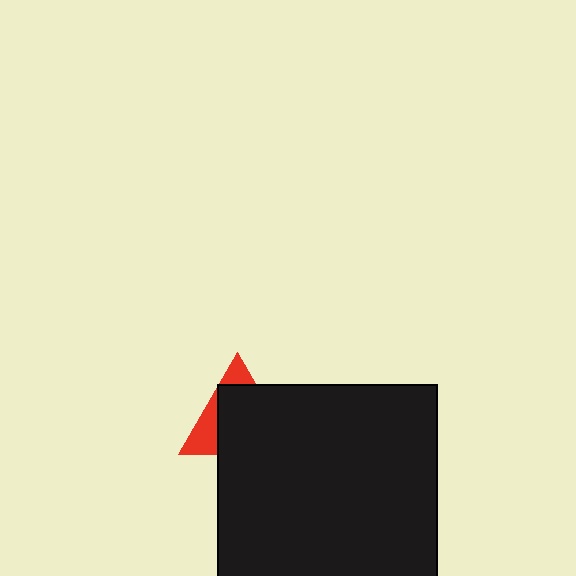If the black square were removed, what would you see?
You would see the complete red triangle.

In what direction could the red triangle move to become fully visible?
The red triangle could move toward the upper-left. That would shift it out from behind the black square entirely.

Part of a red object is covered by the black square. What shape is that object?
It is a triangle.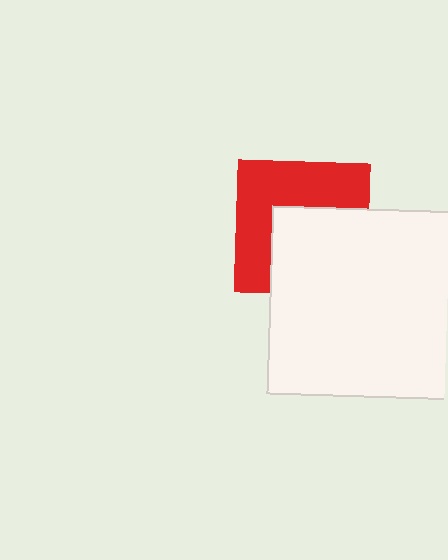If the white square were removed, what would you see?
You would see the complete red square.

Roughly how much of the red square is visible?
About half of it is visible (roughly 51%).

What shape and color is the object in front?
The object in front is a white square.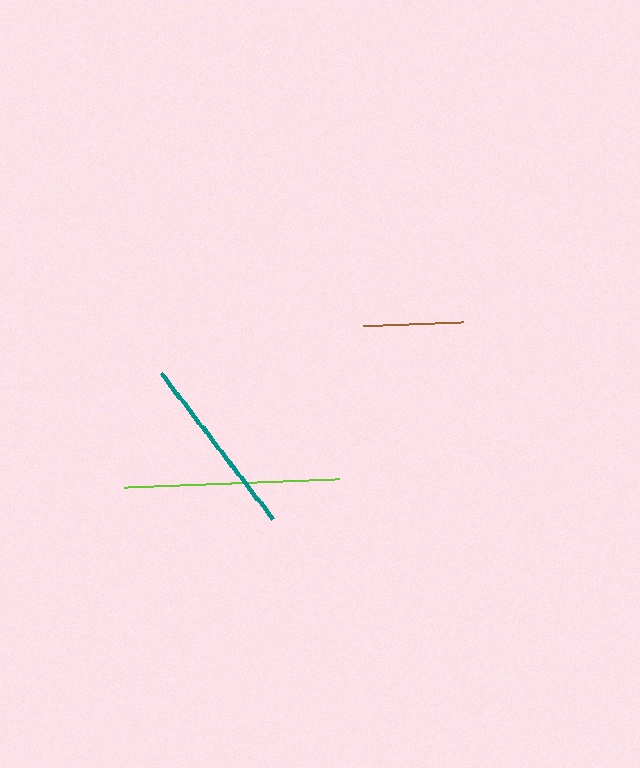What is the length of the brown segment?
The brown segment is approximately 100 pixels long.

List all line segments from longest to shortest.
From longest to shortest: lime, teal, brown.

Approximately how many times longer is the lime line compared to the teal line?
The lime line is approximately 1.2 times the length of the teal line.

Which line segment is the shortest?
The brown line is the shortest at approximately 100 pixels.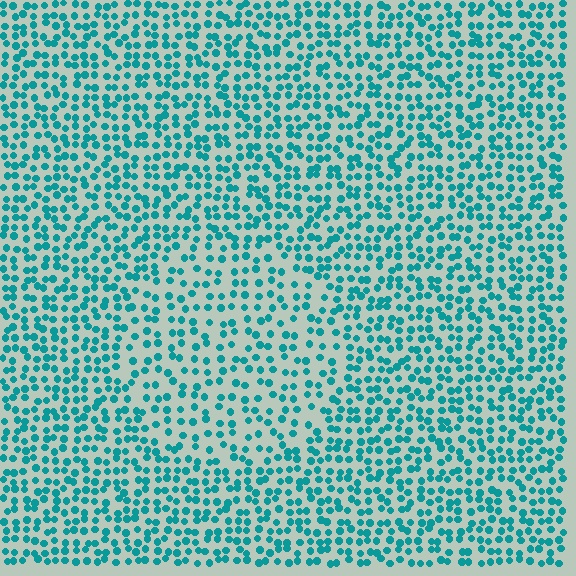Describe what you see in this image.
The image contains small teal elements arranged at two different densities. A circle-shaped region is visible where the elements are less densely packed than the surrounding area.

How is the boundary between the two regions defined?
The boundary is defined by a change in element density (approximately 1.6x ratio). All elements are the same color, size, and shape.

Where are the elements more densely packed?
The elements are more densely packed outside the circle boundary.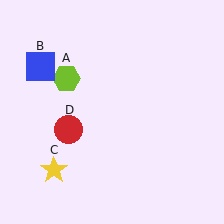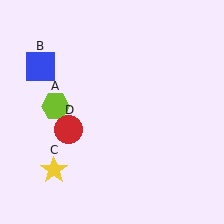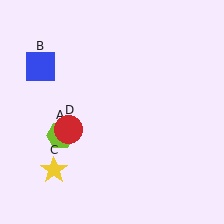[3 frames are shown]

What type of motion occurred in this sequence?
The lime hexagon (object A) rotated counterclockwise around the center of the scene.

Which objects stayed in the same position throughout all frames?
Blue square (object B) and yellow star (object C) and red circle (object D) remained stationary.